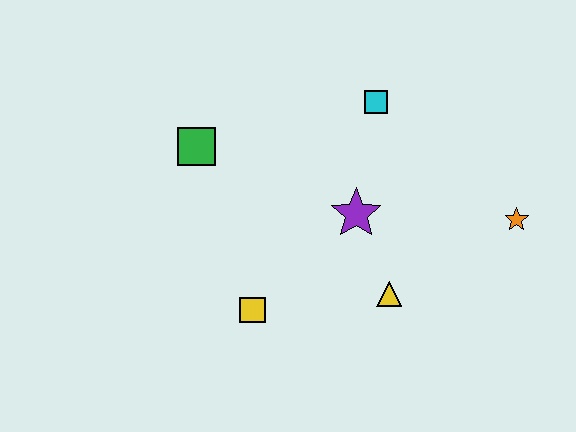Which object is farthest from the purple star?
The green square is farthest from the purple star.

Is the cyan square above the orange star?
Yes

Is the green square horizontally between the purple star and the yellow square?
No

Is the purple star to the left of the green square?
No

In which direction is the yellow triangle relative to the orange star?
The yellow triangle is to the left of the orange star.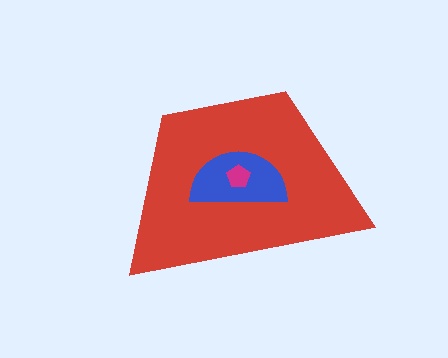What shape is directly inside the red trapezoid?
The blue semicircle.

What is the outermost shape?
The red trapezoid.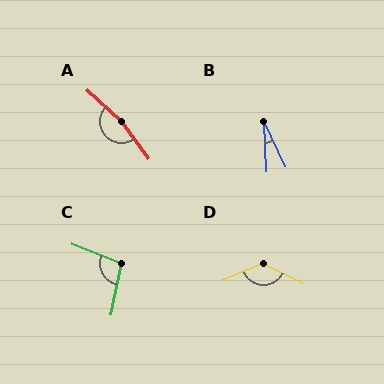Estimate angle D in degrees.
Approximately 130 degrees.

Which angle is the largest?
A, at approximately 169 degrees.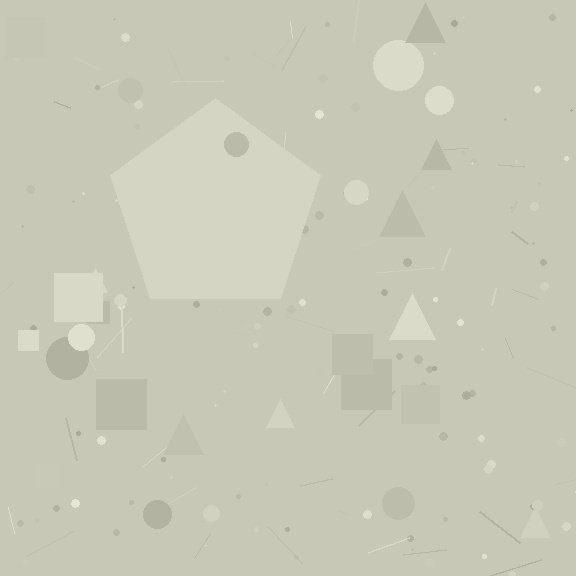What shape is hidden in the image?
A pentagon is hidden in the image.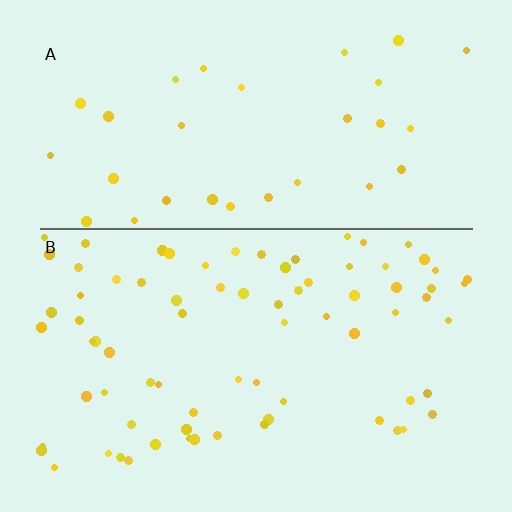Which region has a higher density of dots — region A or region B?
B (the bottom).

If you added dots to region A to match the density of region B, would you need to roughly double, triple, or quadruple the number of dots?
Approximately double.